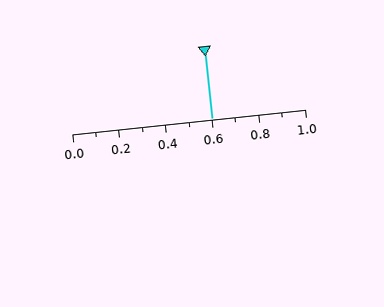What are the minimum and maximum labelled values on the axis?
The axis runs from 0.0 to 1.0.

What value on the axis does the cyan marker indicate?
The marker indicates approximately 0.6.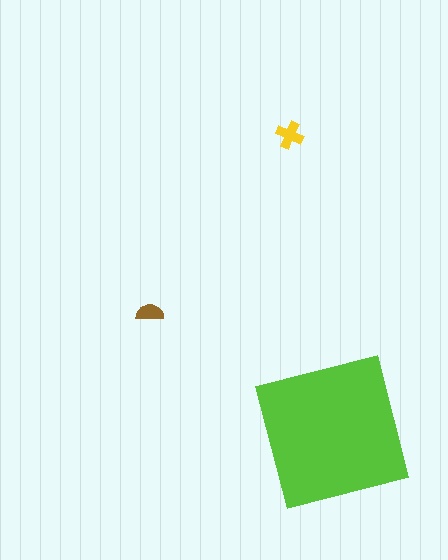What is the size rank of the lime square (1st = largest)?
1st.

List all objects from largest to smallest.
The lime square, the yellow cross, the brown semicircle.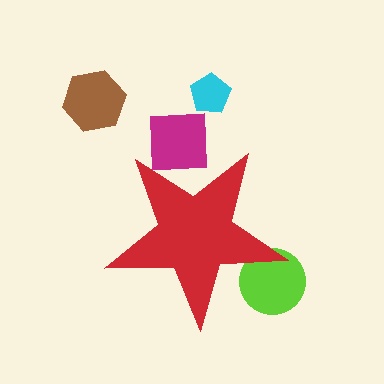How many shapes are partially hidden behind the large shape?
2 shapes are partially hidden.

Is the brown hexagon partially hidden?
No, the brown hexagon is fully visible.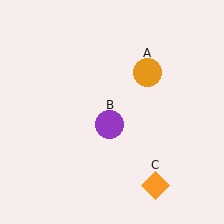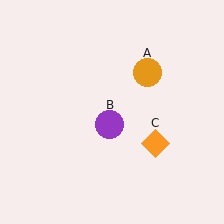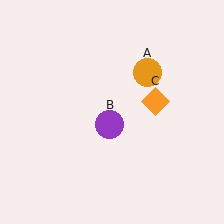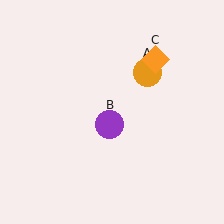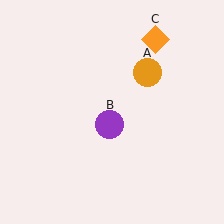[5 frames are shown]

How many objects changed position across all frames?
1 object changed position: orange diamond (object C).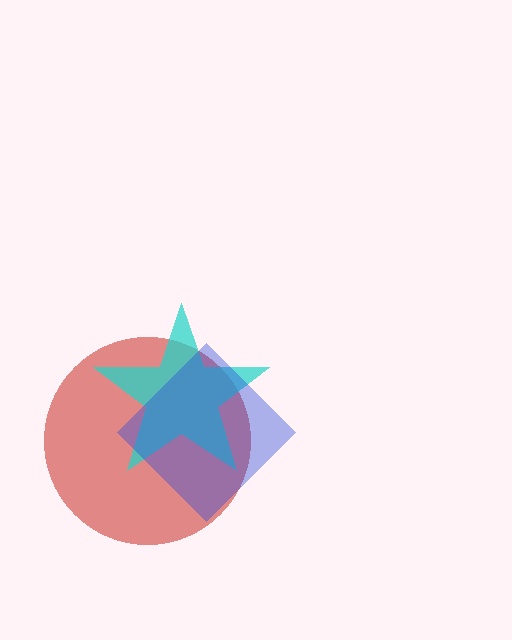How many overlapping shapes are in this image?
There are 3 overlapping shapes in the image.